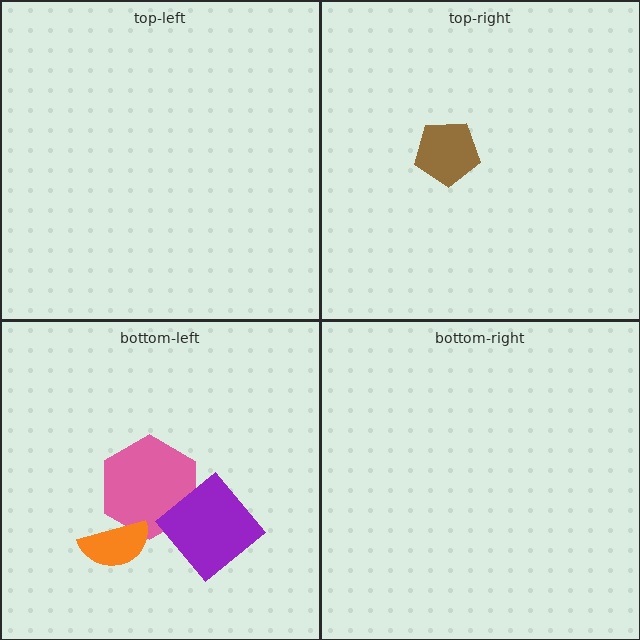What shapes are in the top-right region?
The brown pentagon.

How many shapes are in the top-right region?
1.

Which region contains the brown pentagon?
The top-right region.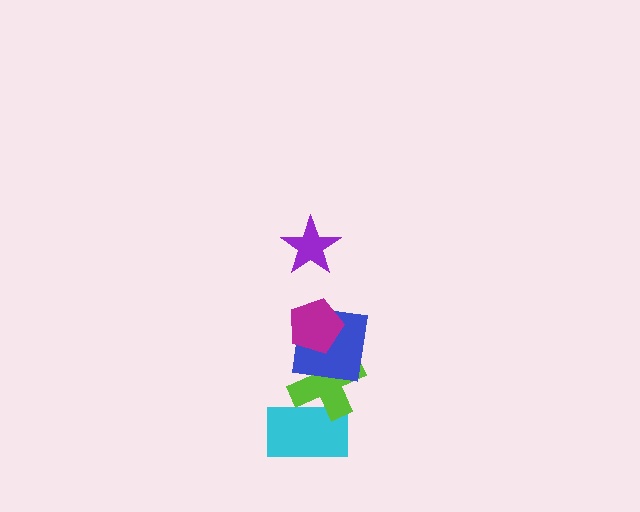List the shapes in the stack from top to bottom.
From top to bottom: the purple star, the magenta pentagon, the blue square, the lime cross, the cyan rectangle.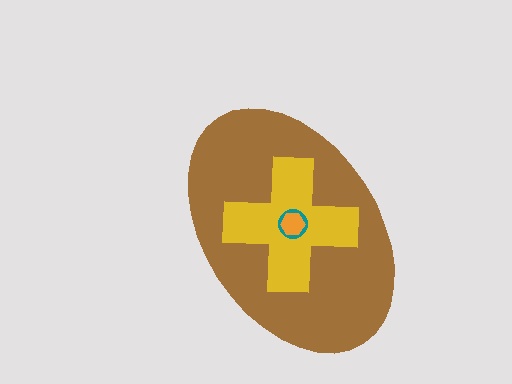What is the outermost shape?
The brown ellipse.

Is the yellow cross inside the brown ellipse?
Yes.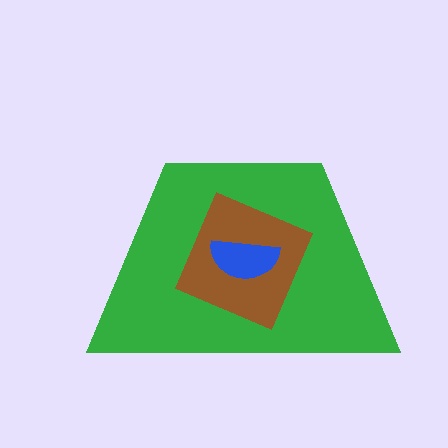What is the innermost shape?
The blue semicircle.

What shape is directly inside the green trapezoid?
The brown square.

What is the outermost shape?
The green trapezoid.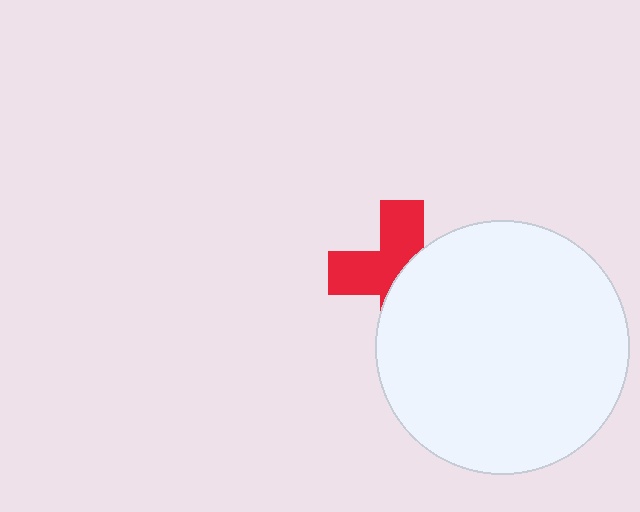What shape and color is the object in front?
The object in front is a white circle.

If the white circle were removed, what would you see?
You would see the complete red cross.